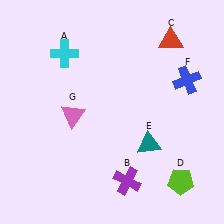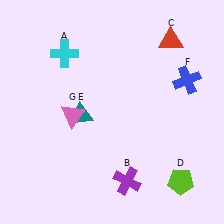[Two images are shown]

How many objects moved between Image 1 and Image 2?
1 object moved between the two images.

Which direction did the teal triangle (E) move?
The teal triangle (E) moved left.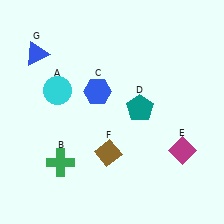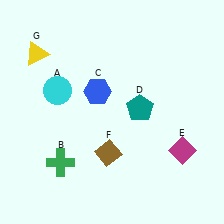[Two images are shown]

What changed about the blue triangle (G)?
In Image 1, G is blue. In Image 2, it changed to yellow.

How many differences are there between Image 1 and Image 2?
There is 1 difference between the two images.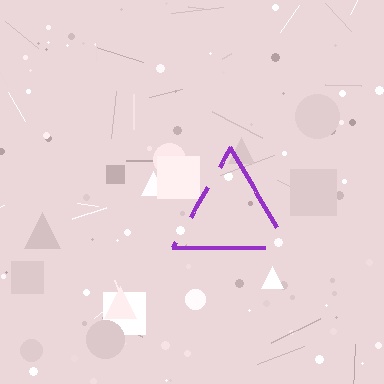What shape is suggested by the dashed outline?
The dashed outline suggests a triangle.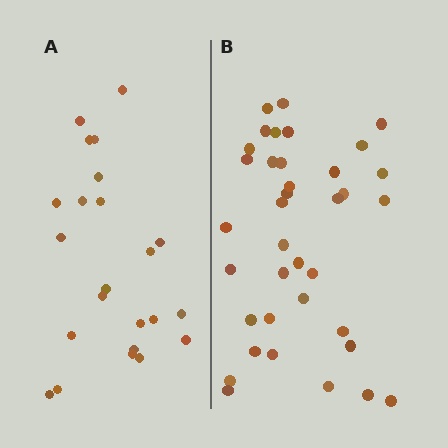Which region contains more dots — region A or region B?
Region B (the right region) has more dots.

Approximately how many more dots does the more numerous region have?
Region B has approximately 15 more dots than region A.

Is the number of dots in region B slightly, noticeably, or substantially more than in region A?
Region B has substantially more. The ratio is roughly 1.6 to 1.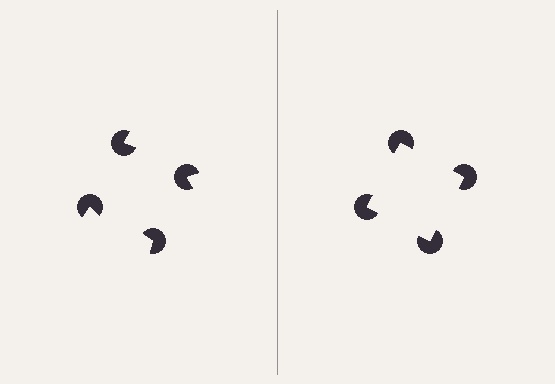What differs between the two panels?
The pac-man discs are positioned identically on both sides; only the wedge orientations differ. On the right they align to a square; on the left they are misaligned.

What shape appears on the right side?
An illusory square.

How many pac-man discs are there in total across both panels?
8 — 4 on each side.